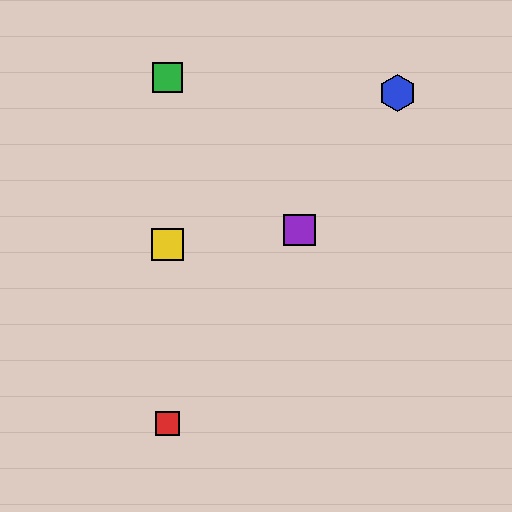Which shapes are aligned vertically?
The red square, the green square, the yellow square are aligned vertically.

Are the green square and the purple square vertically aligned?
No, the green square is at x≈167 and the purple square is at x≈299.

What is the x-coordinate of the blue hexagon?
The blue hexagon is at x≈397.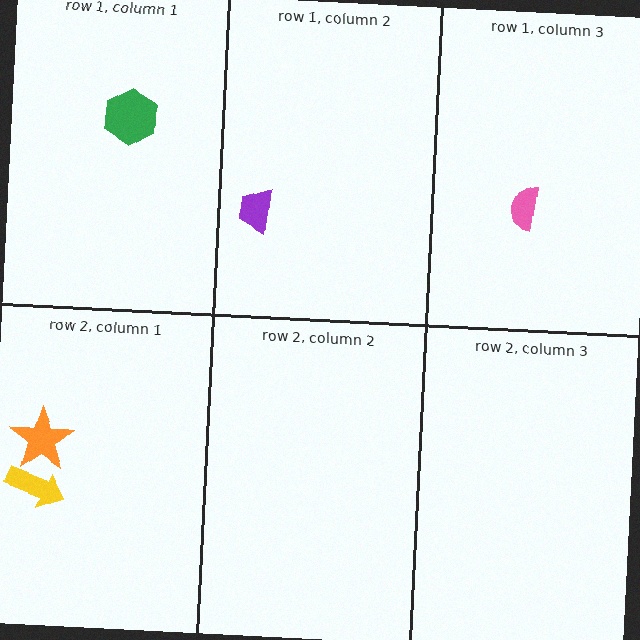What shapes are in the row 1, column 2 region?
The purple trapezoid.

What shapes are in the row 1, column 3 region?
The pink semicircle.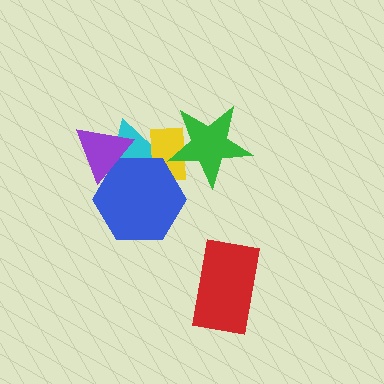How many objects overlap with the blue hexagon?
3 objects overlap with the blue hexagon.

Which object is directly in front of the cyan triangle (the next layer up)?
The yellow rectangle is directly in front of the cyan triangle.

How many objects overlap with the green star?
1 object overlaps with the green star.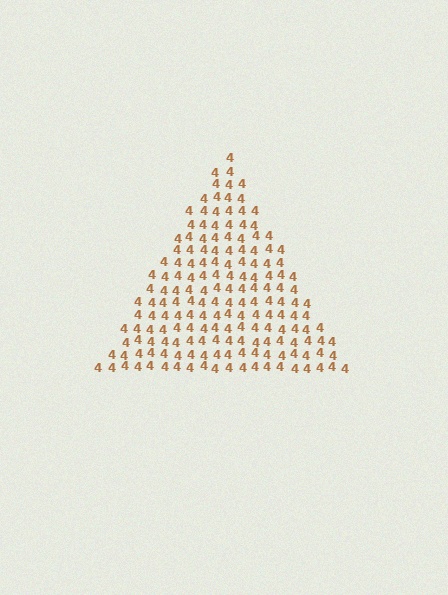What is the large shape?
The large shape is a triangle.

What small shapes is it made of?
It is made of small digit 4's.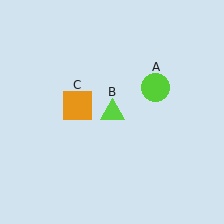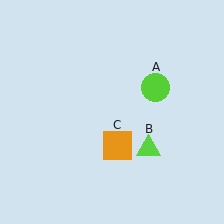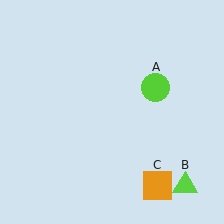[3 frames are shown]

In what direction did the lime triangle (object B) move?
The lime triangle (object B) moved down and to the right.